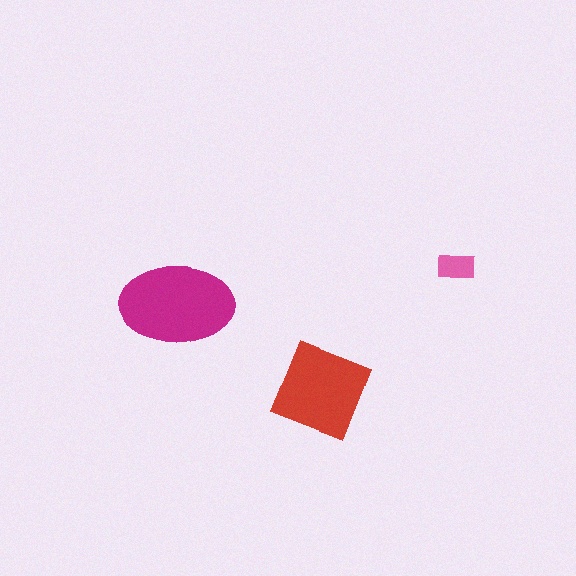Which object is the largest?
The magenta ellipse.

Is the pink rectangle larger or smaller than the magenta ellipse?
Smaller.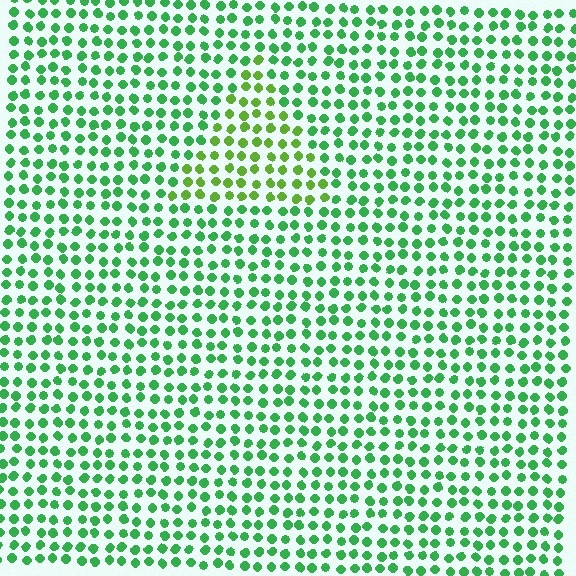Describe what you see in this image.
The image is filled with small green elements in a uniform arrangement. A triangle-shaped region is visible where the elements are tinted to a slightly different hue, forming a subtle color boundary.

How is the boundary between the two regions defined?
The boundary is defined purely by a slight shift in hue (about 33 degrees). Spacing, size, and orientation are identical on both sides.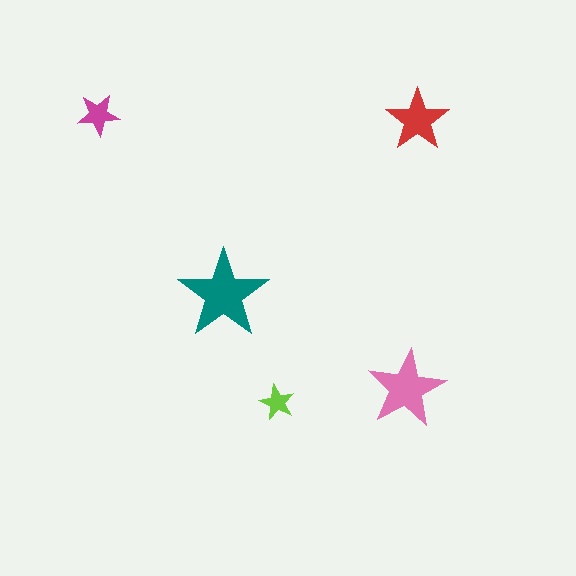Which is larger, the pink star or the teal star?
The teal one.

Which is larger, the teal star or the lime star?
The teal one.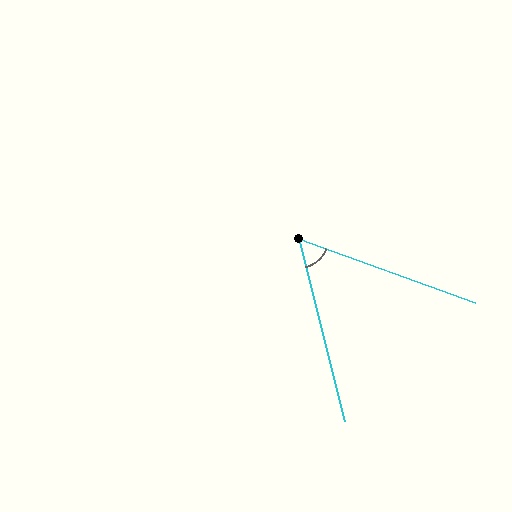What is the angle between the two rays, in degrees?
Approximately 56 degrees.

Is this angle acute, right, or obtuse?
It is acute.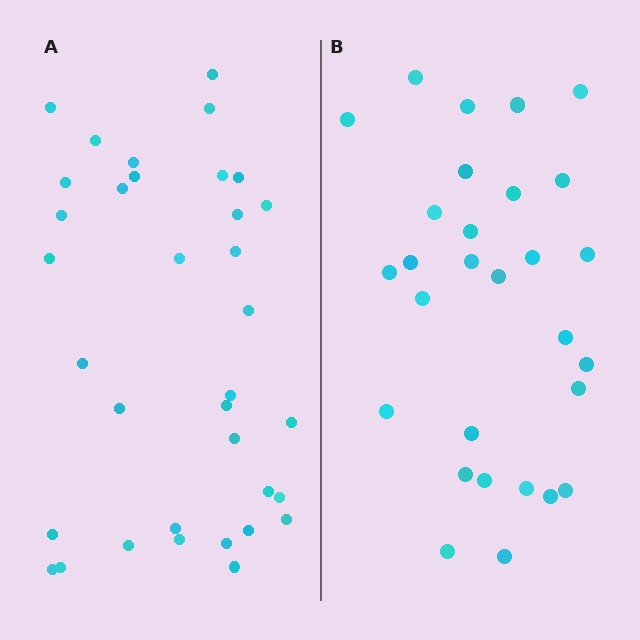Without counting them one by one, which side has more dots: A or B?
Region A (the left region) has more dots.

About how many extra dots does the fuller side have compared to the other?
Region A has about 6 more dots than region B.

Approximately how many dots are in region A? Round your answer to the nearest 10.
About 40 dots. (The exact count is 35, which rounds to 40.)